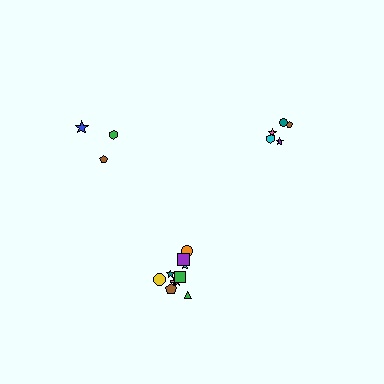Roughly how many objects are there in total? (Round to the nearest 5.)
Roughly 20 objects in total.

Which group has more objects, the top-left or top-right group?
The top-right group.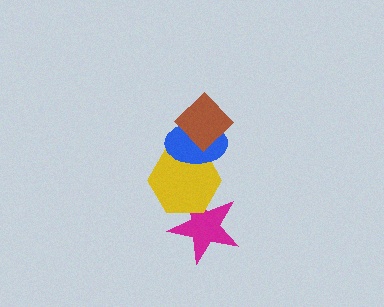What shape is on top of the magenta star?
The yellow hexagon is on top of the magenta star.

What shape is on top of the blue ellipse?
The brown diamond is on top of the blue ellipse.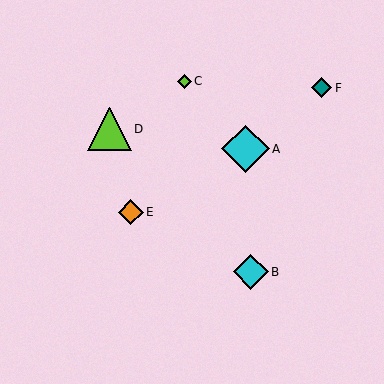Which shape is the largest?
The cyan diamond (labeled A) is the largest.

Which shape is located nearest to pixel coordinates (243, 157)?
The cyan diamond (labeled A) at (246, 149) is nearest to that location.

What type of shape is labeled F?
Shape F is a teal diamond.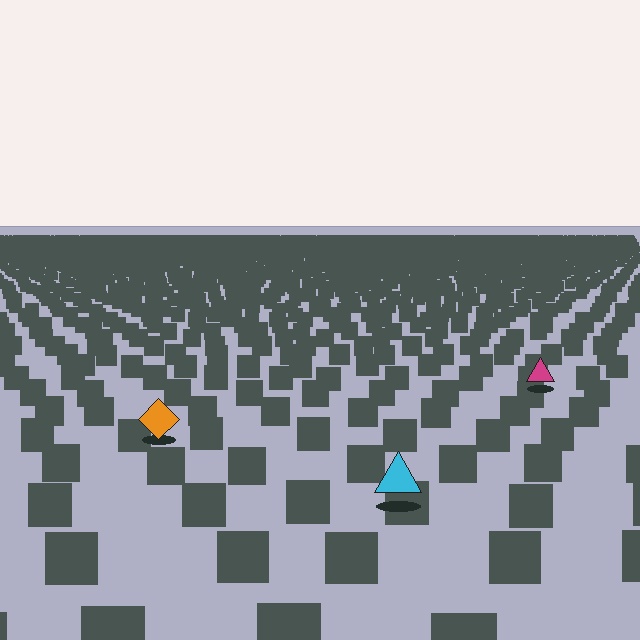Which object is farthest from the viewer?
The magenta triangle is farthest from the viewer. It appears smaller and the ground texture around it is denser.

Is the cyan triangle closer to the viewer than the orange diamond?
Yes. The cyan triangle is closer — you can tell from the texture gradient: the ground texture is coarser near it.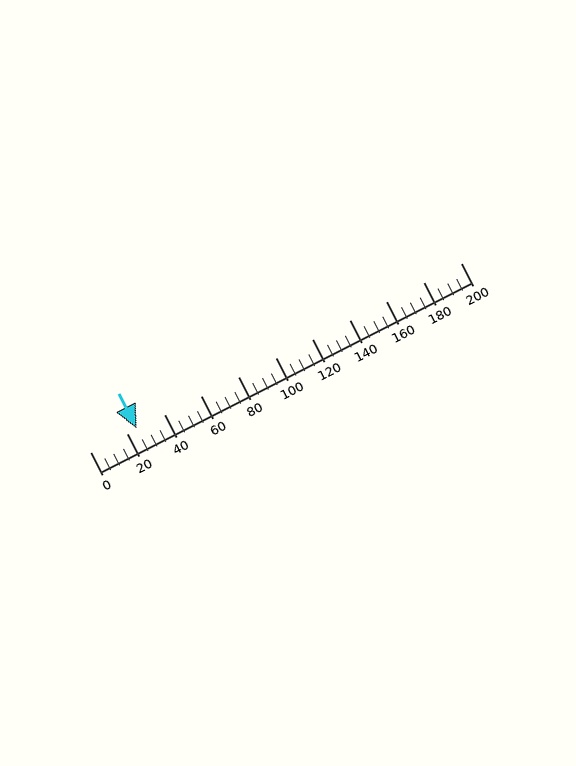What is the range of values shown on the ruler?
The ruler shows values from 0 to 200.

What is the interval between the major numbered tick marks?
The major tick marks are spaced 20 units apart.